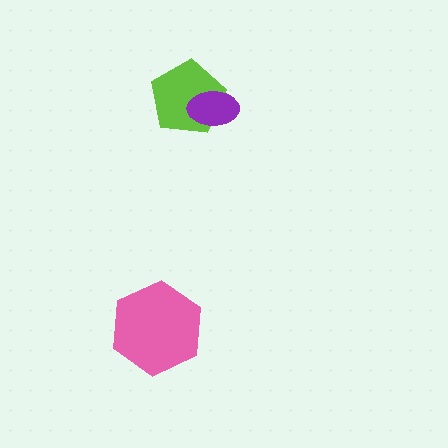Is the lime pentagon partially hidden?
Yes, it is partially covered by another shape.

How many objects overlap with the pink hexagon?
0 objects overlap with the pink hexagon.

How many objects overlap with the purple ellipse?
1 object overlaps with the purple ellipse.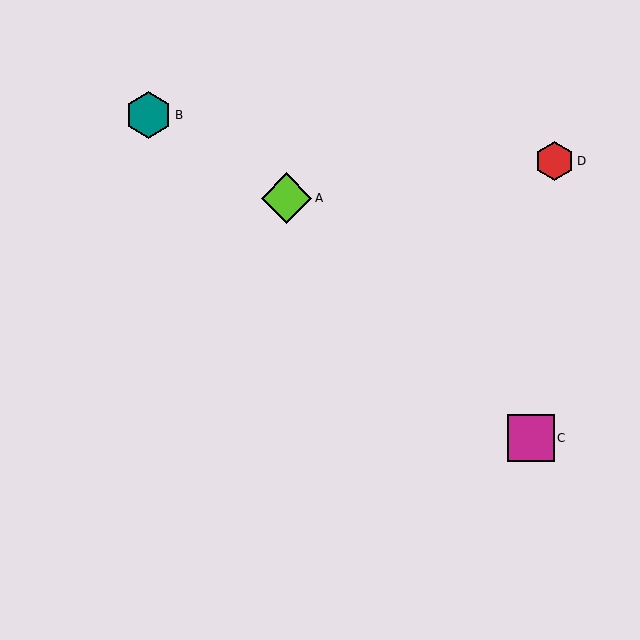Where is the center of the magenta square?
The center of the magenta square is at (531, 438).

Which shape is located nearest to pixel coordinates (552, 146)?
The red hexagon (labeled D) at (555, 161) is nearest to that location.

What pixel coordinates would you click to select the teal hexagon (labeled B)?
Click at (149, 115) to select the teal hexagon B.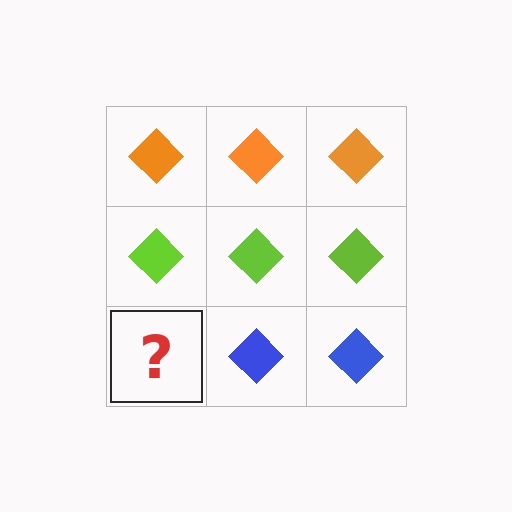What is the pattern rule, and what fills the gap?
The rule is that each row has a consistent color. The gap should be filled with a blue diamond.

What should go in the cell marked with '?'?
The missing cell should contain a blue diamond.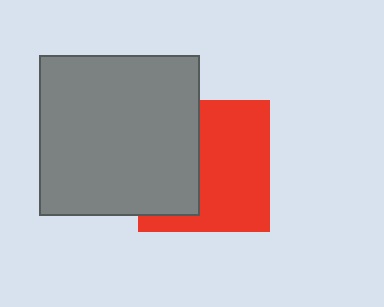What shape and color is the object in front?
The object in front is a gray square.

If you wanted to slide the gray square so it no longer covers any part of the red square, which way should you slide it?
Slide it left — that is the most direct way to separate the two shapes.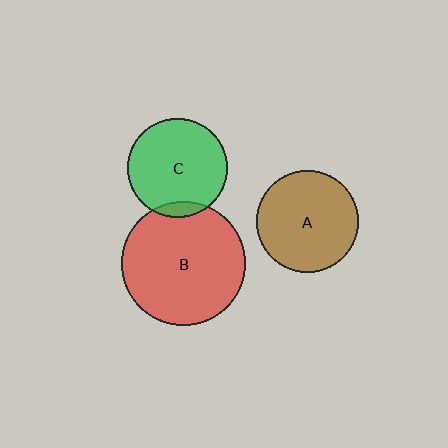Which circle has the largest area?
Circle B (red).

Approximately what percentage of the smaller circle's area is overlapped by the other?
Approximately 10%.